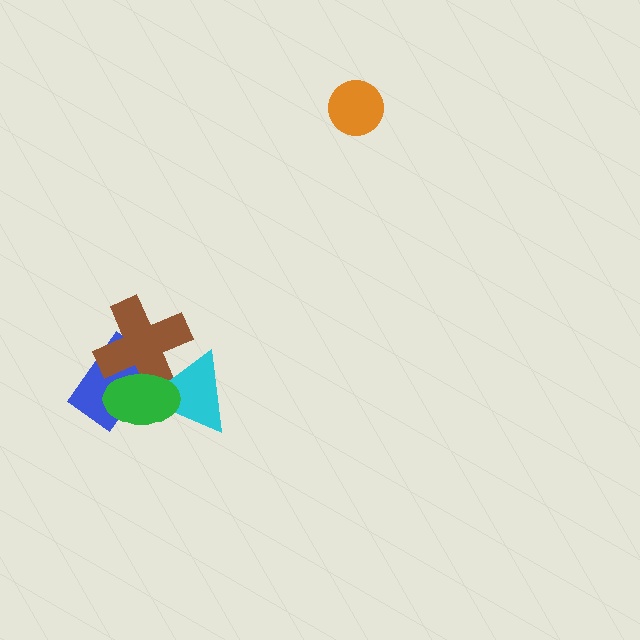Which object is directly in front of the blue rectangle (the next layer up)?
The brown cross is directly in front of the blue rectangle.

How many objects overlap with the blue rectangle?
3 objects overlap with the blue rectangle.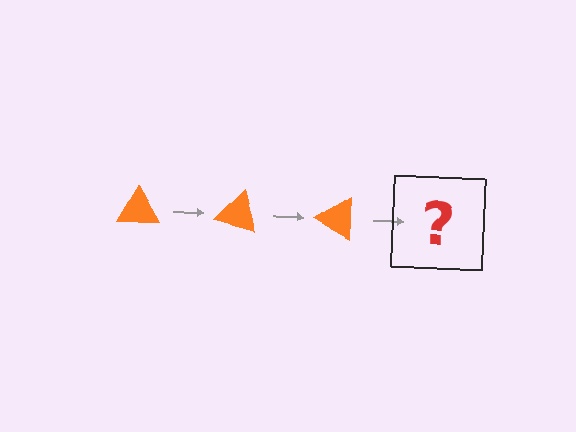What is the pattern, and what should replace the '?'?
The pattern is that the triangle rotates 15 degrees each step. The '?' should be an orange triangle rotated 45 degrees.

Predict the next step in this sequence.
The next step is an orange triangle rotated 45 degrees.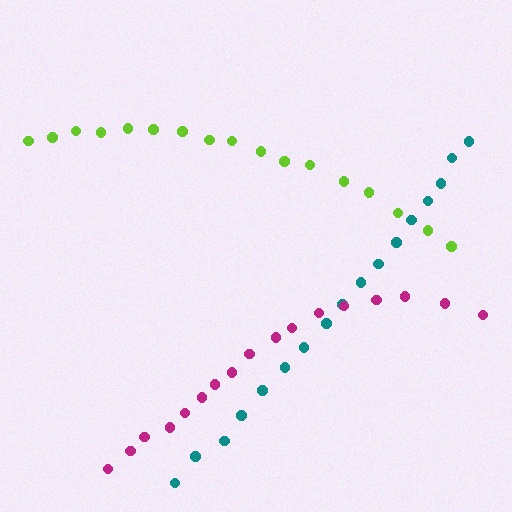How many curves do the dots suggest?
There are 3 distinct paths.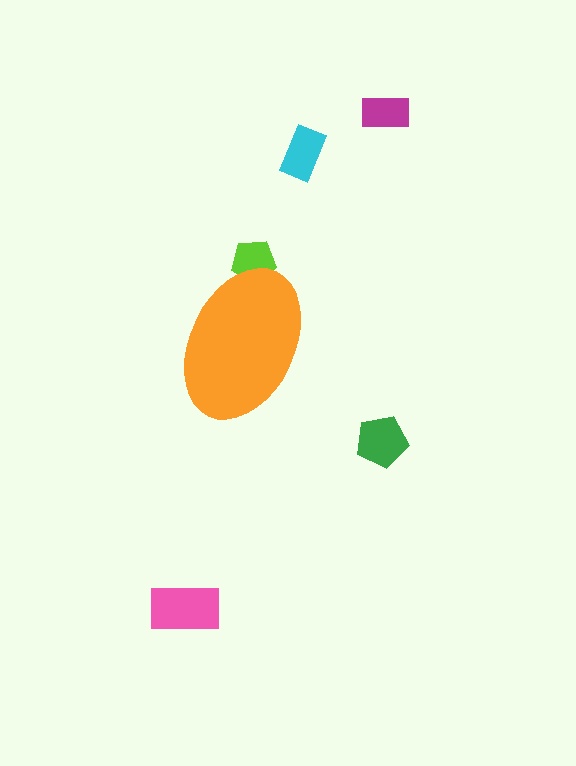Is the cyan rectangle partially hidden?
No, the cyan rectangle is fully visible.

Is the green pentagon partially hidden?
No, the green pentagon is fully visible.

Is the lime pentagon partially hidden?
Yes, the lime pentagon is partially hidden behind the orange ellipse.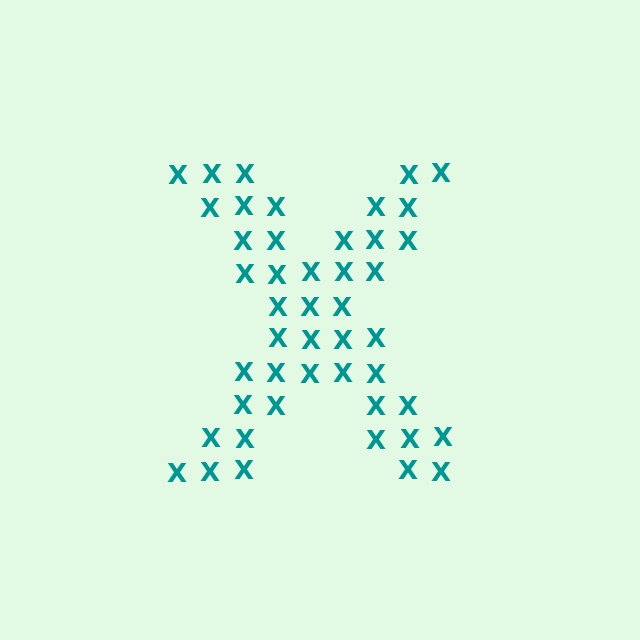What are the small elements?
The small elements are letter X's.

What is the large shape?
The large shape is the letter X.